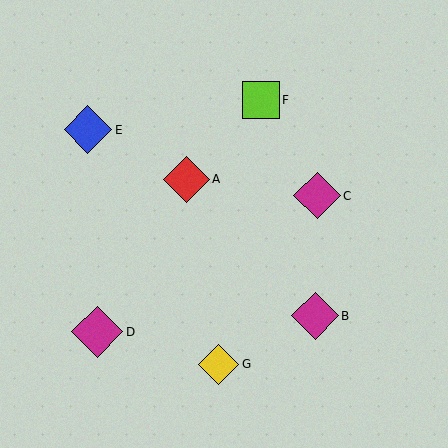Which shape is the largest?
The magenta diamond (labeled D) is the largest.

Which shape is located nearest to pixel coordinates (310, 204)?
The magenta diamond (labeled C) at (317, 196) is nearest to that location.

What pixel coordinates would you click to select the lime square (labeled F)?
Click at (261, 100) to select the lime square F.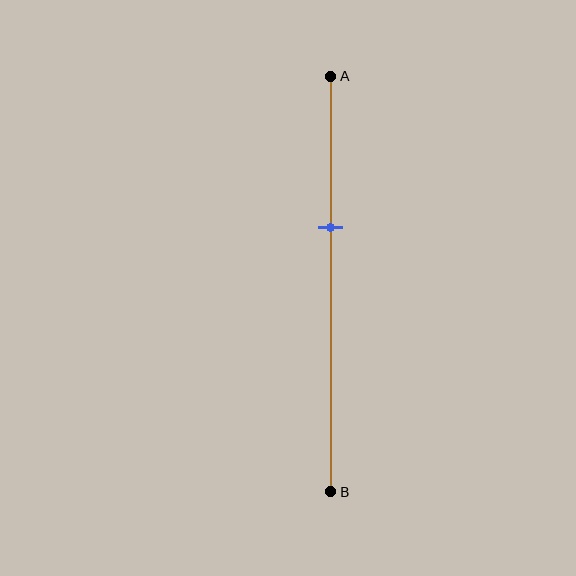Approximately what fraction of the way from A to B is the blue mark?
The blue mark is approximately 35% of the way from A to B.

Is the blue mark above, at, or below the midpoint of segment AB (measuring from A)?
The blue mark is above the midpoint of segment AB.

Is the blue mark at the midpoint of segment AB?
No, the mark is at about 35% from A, not at the 50% midpoint.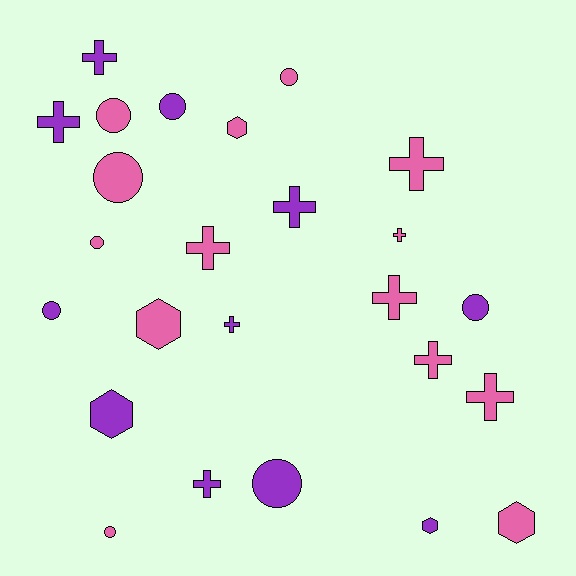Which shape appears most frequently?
Cross, with 11 objects.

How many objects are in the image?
There are 25 objects.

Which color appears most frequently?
Pink, with 14 objects.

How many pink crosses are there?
There are 6 pink crosses.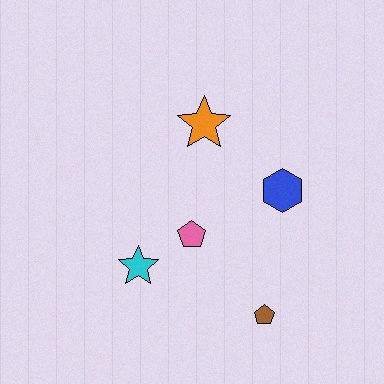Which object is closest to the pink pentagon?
The cyan star is closest to the pink pentagon.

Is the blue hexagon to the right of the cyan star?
Yes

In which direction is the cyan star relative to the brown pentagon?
The cyan star is to the left of the brown pentagon.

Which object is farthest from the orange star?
The brown pentagon is farthest from the orange star.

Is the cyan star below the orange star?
Yes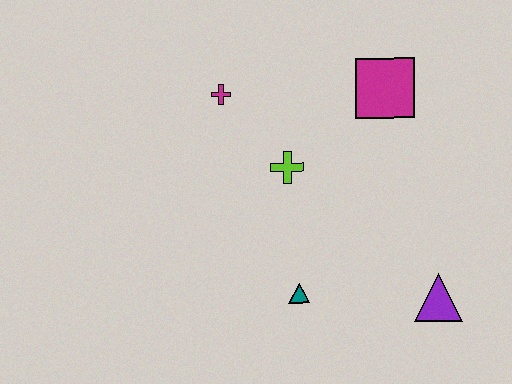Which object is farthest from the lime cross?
The purple triangle is farthest from the lime cross.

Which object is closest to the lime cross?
The magenta cross is closest to the lime cross.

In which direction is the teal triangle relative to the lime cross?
The teal triangle is below the lime cross.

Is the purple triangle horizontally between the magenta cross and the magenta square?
No